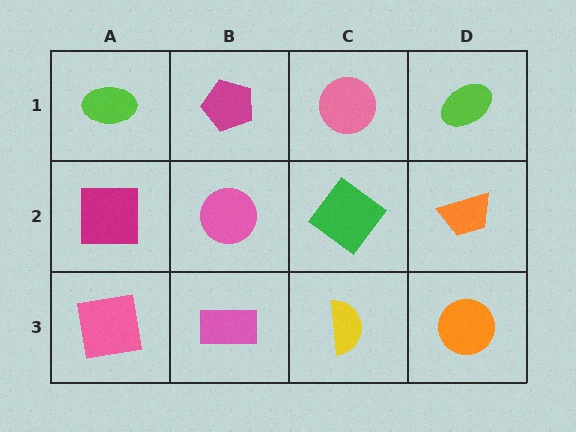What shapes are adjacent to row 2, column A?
A lime ellipse (row 1, column A), a pink square (row 3, column A), a pink circle (row 2, column B).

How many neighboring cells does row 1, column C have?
3.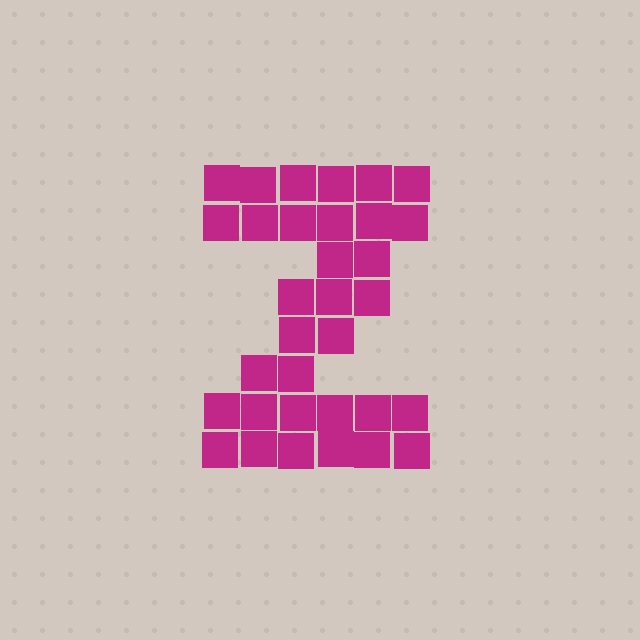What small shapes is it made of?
It is made of small squares.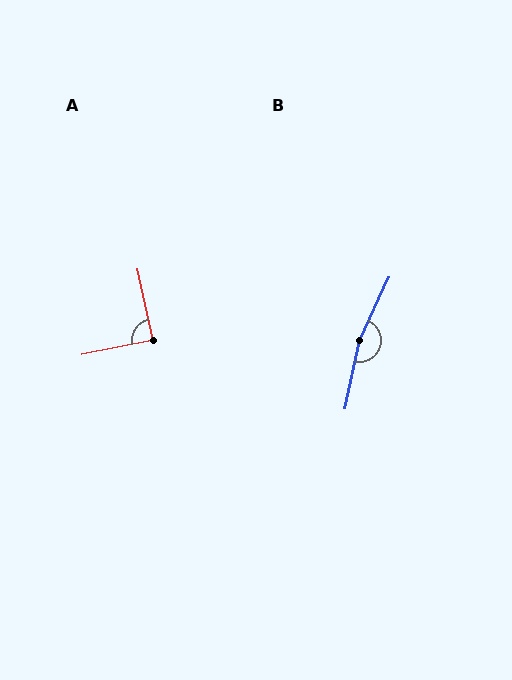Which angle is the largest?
B, at approximately 167 degrees.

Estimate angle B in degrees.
Approximately 167 degrees.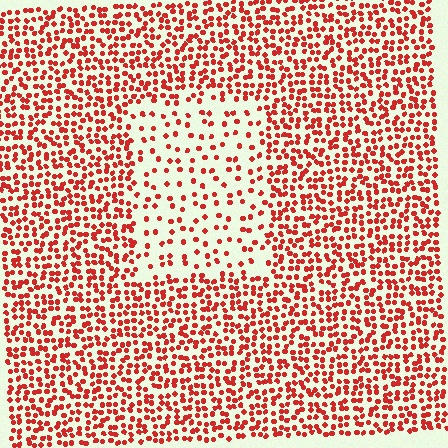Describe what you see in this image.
The image contains small red elements arranged at two different densities. A rectangle-shaped region is visible where the elements are less densely packed than the surrounding area.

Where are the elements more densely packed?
The elements are more densely packed outside the rectangle boundary.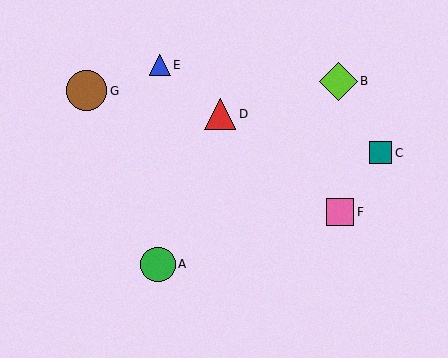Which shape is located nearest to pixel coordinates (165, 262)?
The green circle (labeled A) at (158, 264) is nearest to that location.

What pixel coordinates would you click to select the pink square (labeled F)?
Click at (340, 212) to select the pink square F.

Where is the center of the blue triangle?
The center of the blue triangle is at (160, 65).